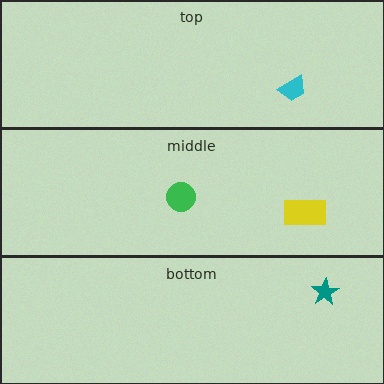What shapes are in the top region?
The cyan trapezoid.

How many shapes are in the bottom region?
1.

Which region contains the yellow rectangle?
The middle region.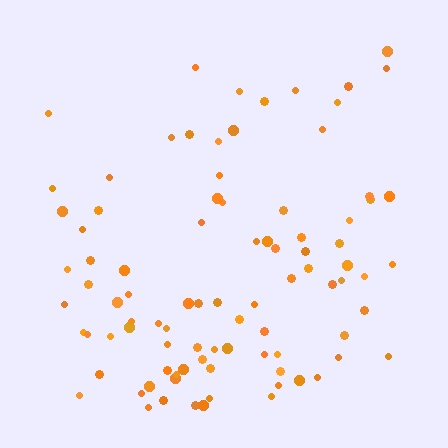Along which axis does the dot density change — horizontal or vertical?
Vertical.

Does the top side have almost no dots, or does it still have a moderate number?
Still a moderate number, just noticeably fewer than the bottom.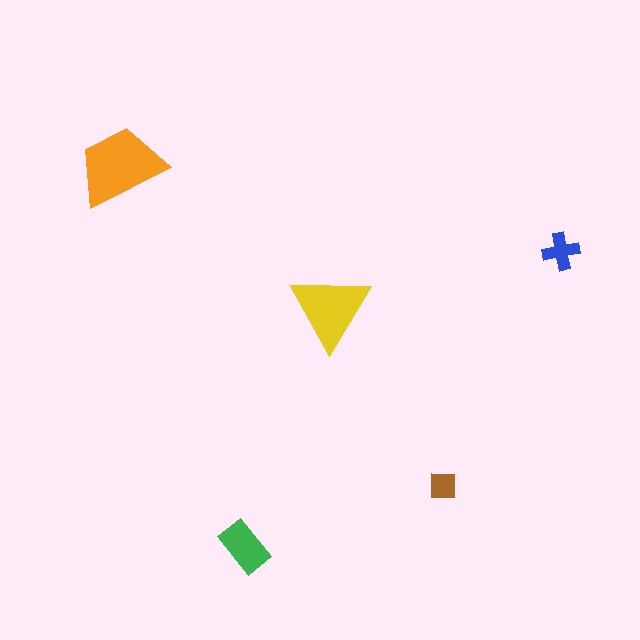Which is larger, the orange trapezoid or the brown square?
The orange trapezoid.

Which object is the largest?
The orange trapezoid.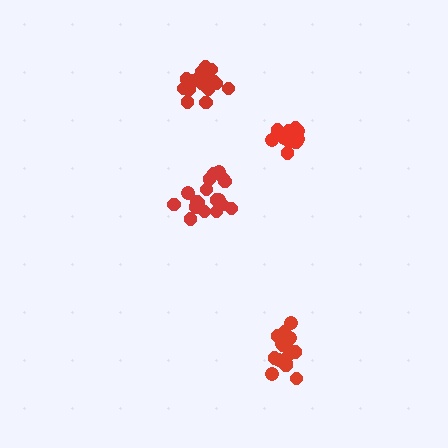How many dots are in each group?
Group 1: 16 dots, Group 2: 17 dots, Group 3: 19 dots, Group 4: 15 dots (67 total).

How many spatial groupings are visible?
There are 4 spatial groupings.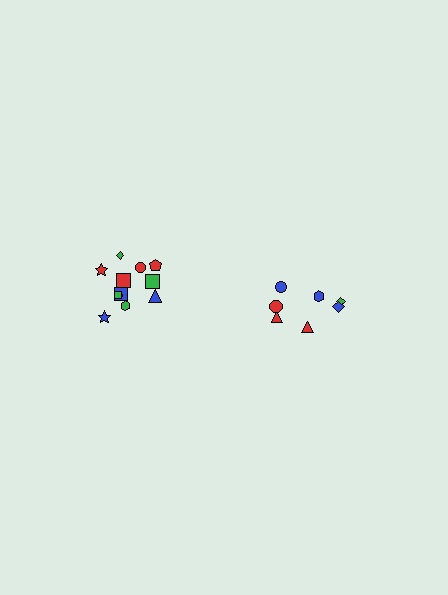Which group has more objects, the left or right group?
The left group.